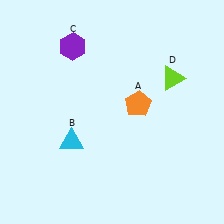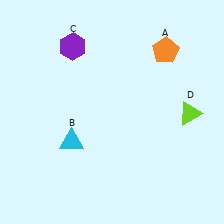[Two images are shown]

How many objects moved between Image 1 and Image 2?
2 objects moved between the two images.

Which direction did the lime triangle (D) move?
The lime triangle (D) moved down.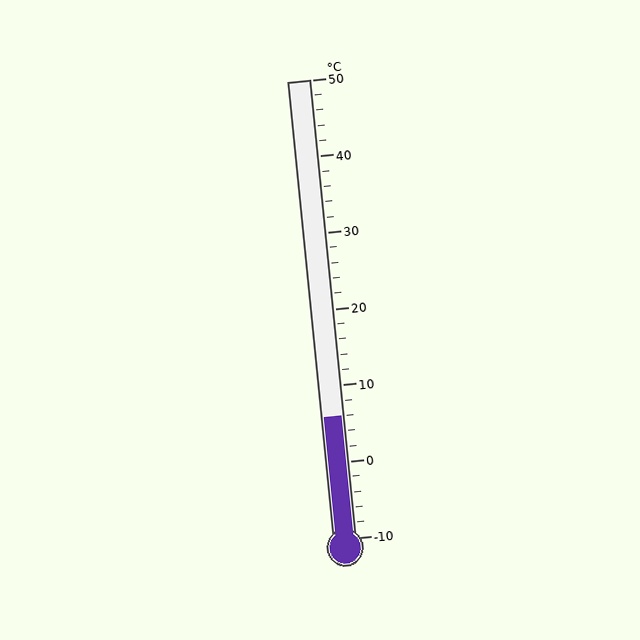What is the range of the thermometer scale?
The thermometer scale ranges from -10°C to 50°C.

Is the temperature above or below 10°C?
The temperature is below 10°C.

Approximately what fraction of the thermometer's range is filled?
The thermometer is filled to approximately 25% of its range.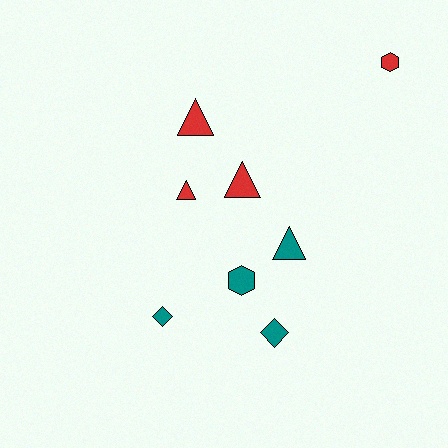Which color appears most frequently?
Teal, with 4 objects.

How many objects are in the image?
There are 8 objects.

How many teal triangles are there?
There is 1 teal triangle.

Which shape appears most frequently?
Triangle, with 4 objects.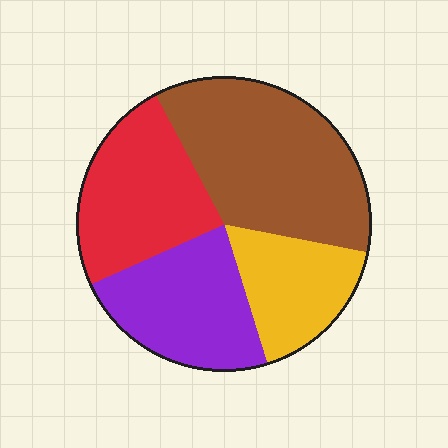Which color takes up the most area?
Brown, at roughly 35%.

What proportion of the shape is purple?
Purple takes up about one quarter (1/4) of the shape.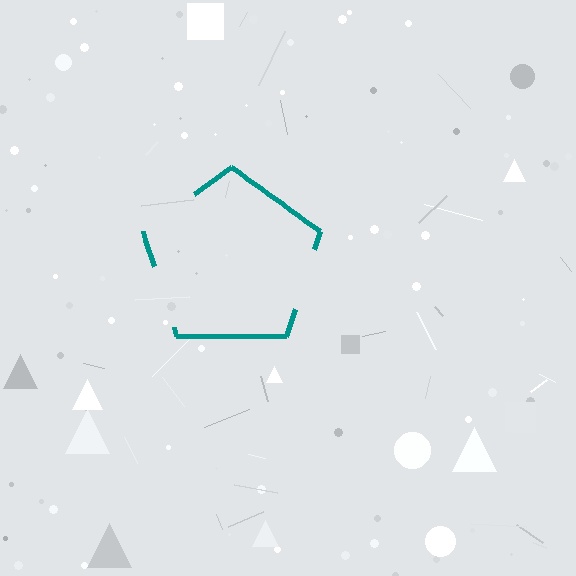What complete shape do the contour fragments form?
The contour fragments form a pentagon.